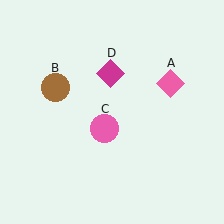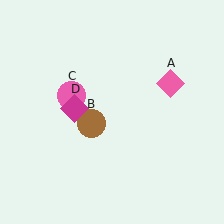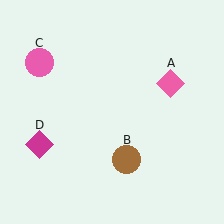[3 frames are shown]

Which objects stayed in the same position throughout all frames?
Pink diamond (object A) remained stationary.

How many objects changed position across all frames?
3 objects changed position: brown circle (object B), pink circle (object C), magenta diamond (object D).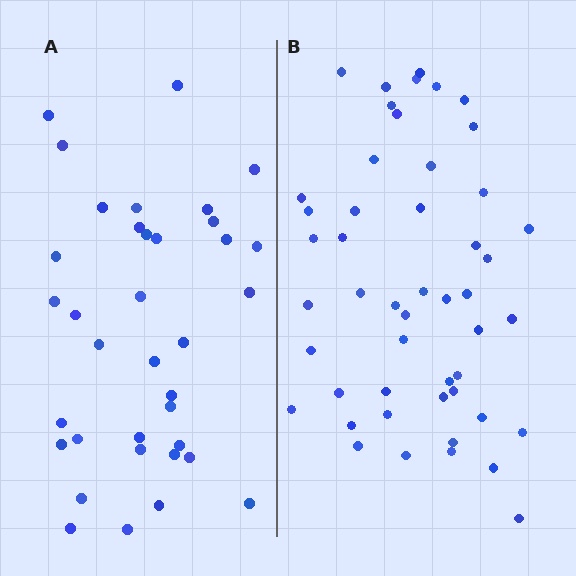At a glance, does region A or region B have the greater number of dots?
Region B (the right region) has more dots.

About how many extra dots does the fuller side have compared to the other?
Region B has approximately 15 more dots than region A.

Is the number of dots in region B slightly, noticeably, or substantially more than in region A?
Region B has noticeably more, but not dramatically so. The ratio is roughly 1.4 to 1.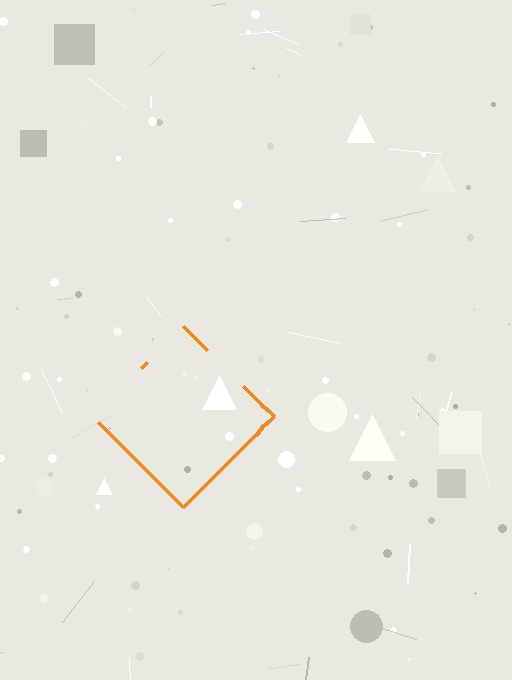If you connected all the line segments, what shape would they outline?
They would outline a diamond.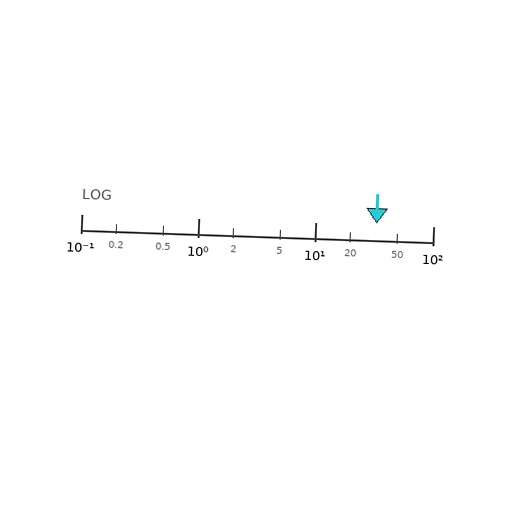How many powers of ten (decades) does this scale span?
The scale spans 3 decades, from 0.1 to 100.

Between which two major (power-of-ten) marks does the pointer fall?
The pointer is between 10 and 100.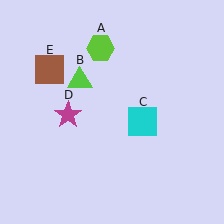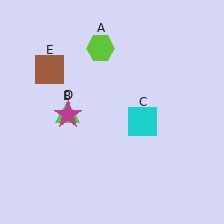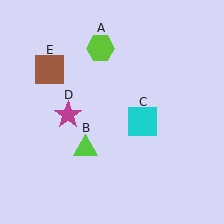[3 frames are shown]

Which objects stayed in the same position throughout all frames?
Lime hexagon (object A) and cyan square (object C) and magenta star (object D) and brown square (object E) remained stationary.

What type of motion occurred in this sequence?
The lime triangle (object B) rotated counterclockwise around the center of the scene.